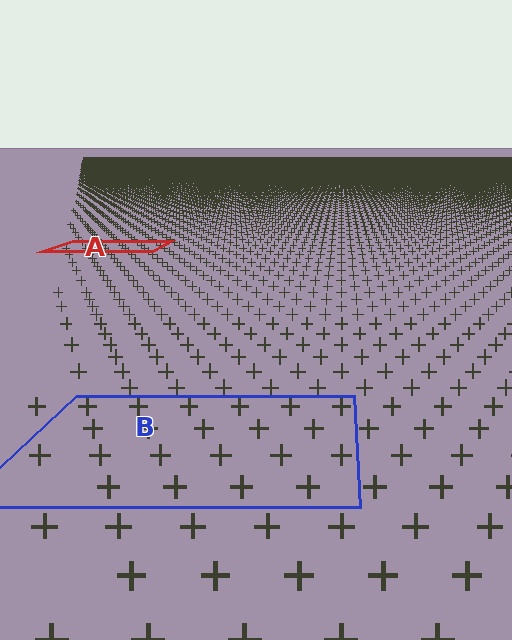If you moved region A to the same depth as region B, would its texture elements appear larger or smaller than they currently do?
They would appear larger. At a closer depth, the same texture elements are projected at a bigger on-screen size.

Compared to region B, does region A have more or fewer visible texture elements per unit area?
Region A has more texture elements per unit area — they are packed more densely because it is farther away.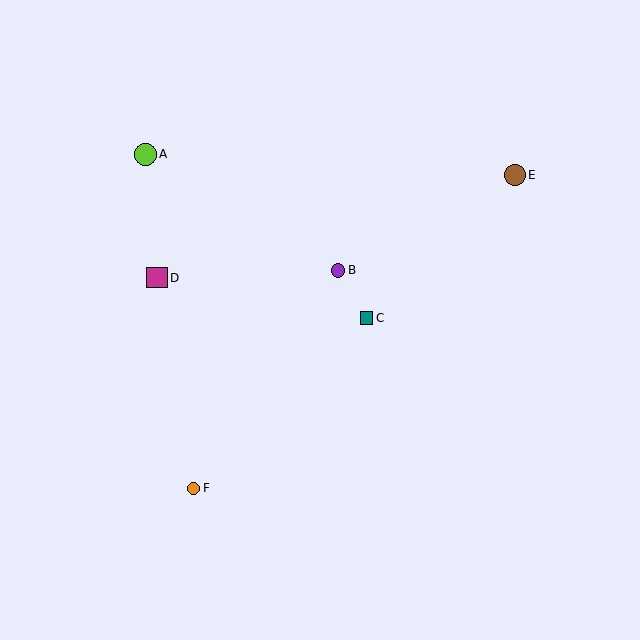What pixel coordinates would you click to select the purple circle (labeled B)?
Click at (338, 271) to select the purple circle B.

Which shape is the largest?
The lime circle (labeled A) is the largest.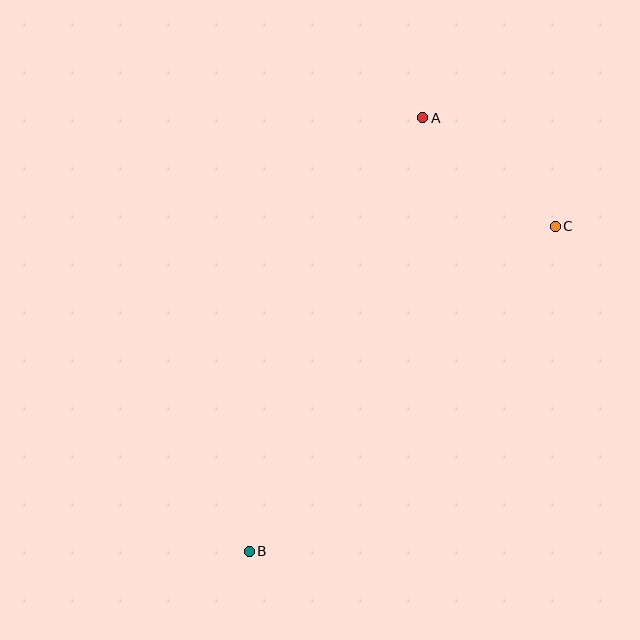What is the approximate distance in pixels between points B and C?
The distance between B and C is approximately 446 pixels.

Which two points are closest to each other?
Points A and C are closest to each other.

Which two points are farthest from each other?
Points A and B are farthest from each other.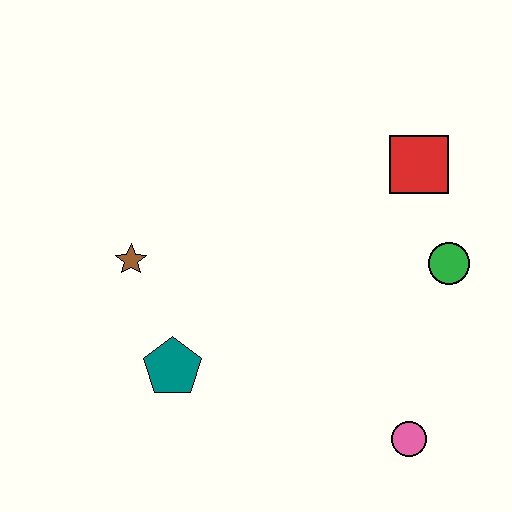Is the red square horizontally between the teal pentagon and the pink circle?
No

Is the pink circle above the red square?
No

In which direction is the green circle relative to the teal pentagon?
The green circle is to the right of the teal pentagon.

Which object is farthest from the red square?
The teal pentagon is farthest from the red square.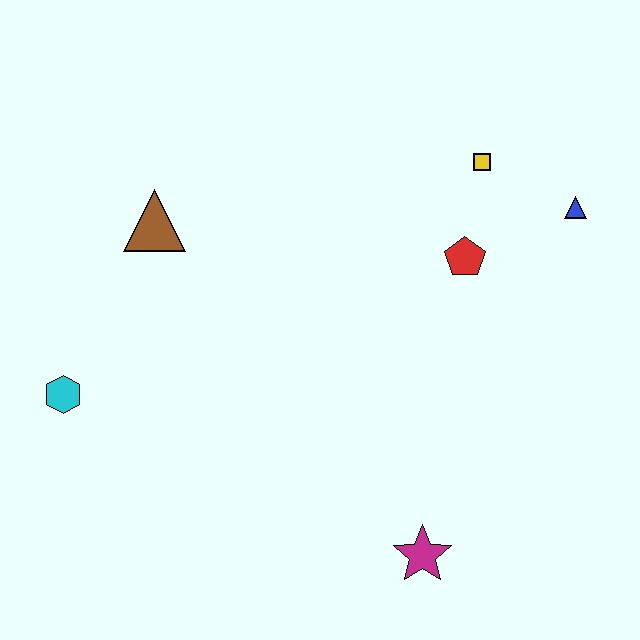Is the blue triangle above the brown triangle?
Yes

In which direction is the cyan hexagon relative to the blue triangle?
The cyan hexagon is to the left of the blue triangle.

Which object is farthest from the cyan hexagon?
The blue triangle is farthest from the cyan hexagon.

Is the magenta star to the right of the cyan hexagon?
Yes